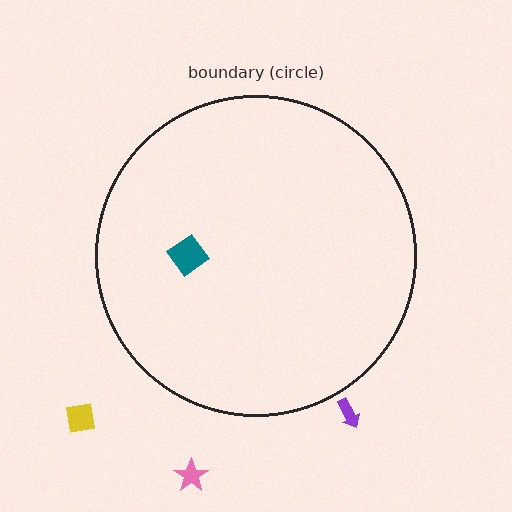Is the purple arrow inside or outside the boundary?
Outside.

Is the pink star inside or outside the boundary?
Outside.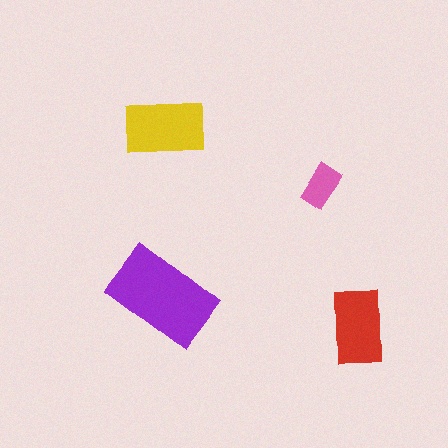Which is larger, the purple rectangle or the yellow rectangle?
The purple one.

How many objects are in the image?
There are 4 objects in the image.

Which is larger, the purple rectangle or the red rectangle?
The purple one.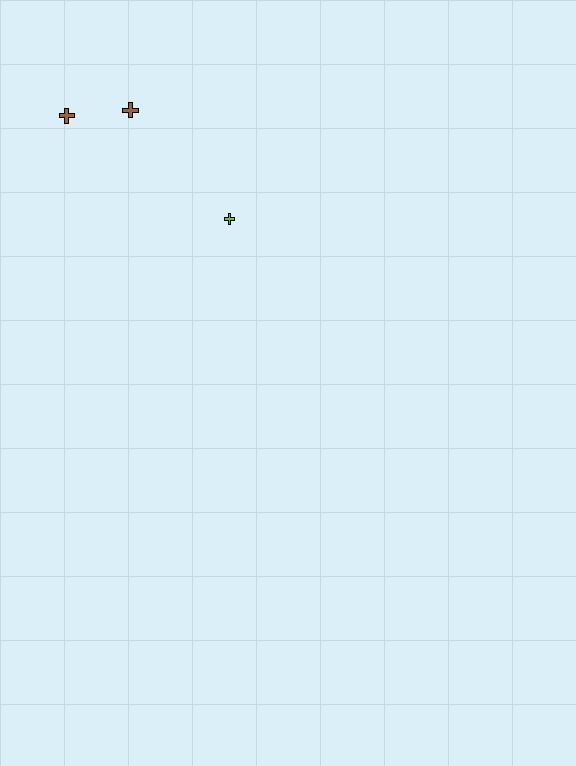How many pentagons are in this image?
There are no pentagons.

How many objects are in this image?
There are 3 objects.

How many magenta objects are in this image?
There are no magenta objects.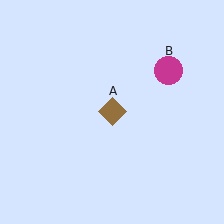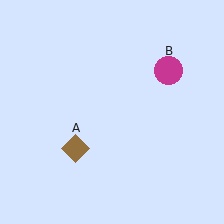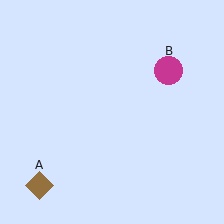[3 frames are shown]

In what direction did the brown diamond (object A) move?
The brown diamond (object A) moved down and to the left.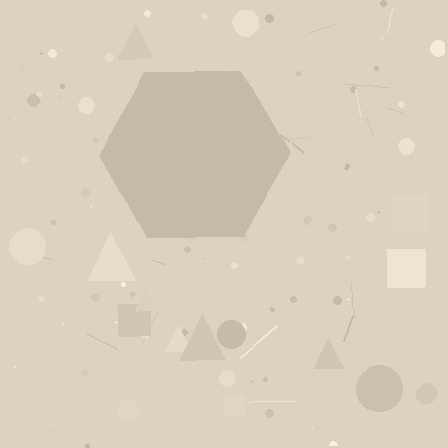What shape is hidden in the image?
A hexagon is hidden in the image.